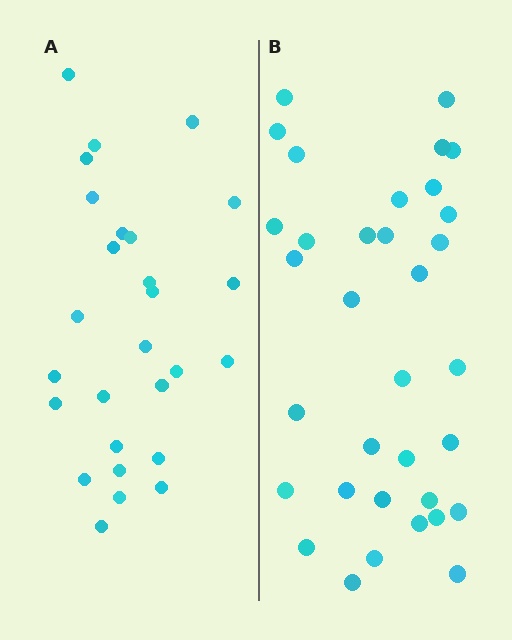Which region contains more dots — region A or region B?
Region B (the right region) has more dots.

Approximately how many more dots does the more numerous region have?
Region B has roughly 8 or so more dots than region A.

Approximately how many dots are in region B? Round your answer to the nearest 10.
About 30 dots. (The exact count is 34, which rounds to 30.)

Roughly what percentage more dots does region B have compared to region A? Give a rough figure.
About 25% more.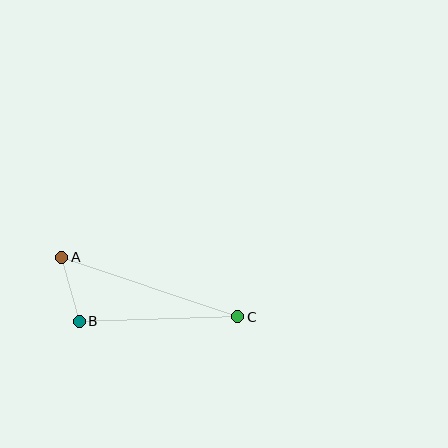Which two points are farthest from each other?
Points A and C are farthest from each other.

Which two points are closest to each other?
Points A and B are closest to each other.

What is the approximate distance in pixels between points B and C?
The distance between B and C is approximately 159 pixels.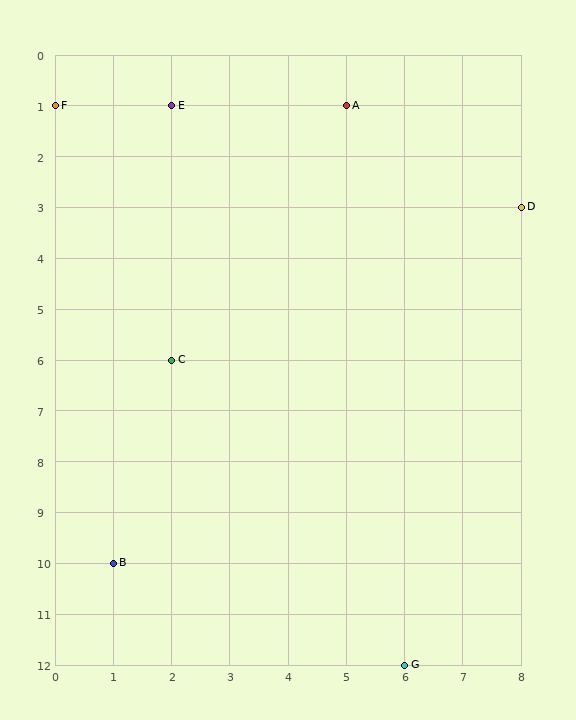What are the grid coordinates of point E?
Point E is at grid coordinates (2, 1).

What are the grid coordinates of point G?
Point G is at grid coordinates (6, 12).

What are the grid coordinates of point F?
Point F is at grid coordinates (0, 1).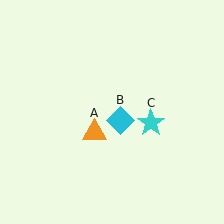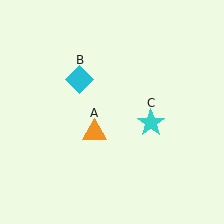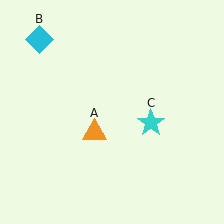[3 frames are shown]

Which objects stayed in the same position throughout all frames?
Orange triangle (object A) and cyan star (object C) remained stationary.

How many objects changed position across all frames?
1 object changed position: cyan diamond (object B).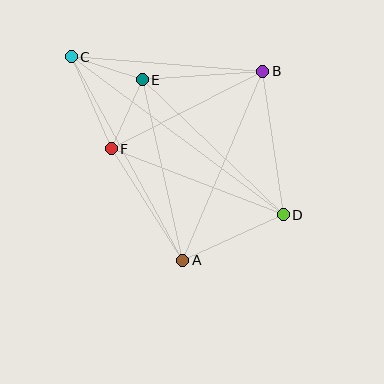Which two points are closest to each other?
Points C and E are closest to each other.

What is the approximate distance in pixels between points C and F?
The distance between C and F is approximately 100 pixels.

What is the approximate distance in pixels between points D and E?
The distance between D and E is approximately 195 pixels.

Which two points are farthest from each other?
Points C and D are farthest from each other.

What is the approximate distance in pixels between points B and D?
The distance between B and D is approximately 145 pixels.